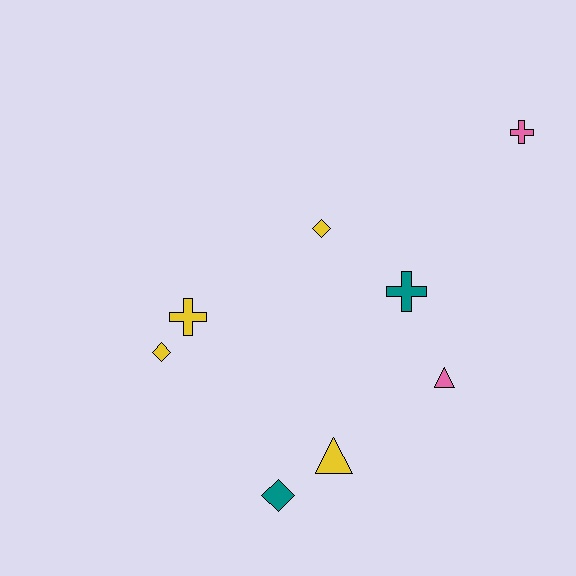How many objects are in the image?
There are 8 objects.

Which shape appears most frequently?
Diamond, with 3 objects.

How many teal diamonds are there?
There is 1 teal diamond.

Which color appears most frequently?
Yellow, with 4 objects.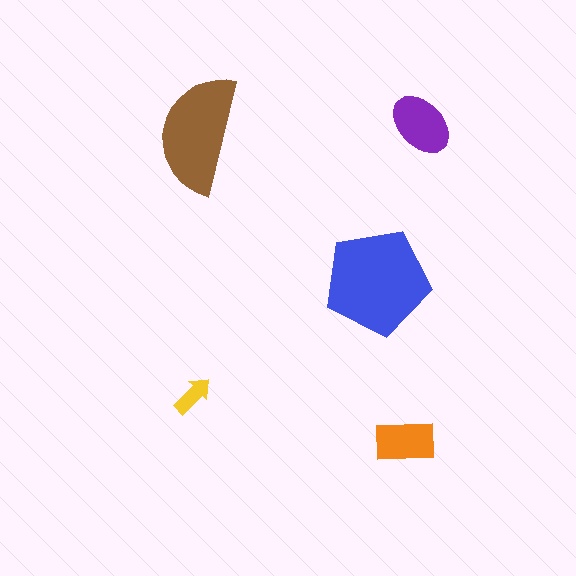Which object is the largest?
The blue pentagon.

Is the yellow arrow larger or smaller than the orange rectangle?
Smaller.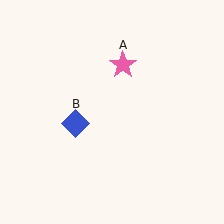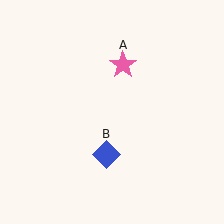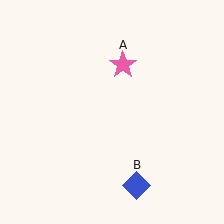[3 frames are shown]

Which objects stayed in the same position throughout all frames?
Pink star (object A) remained stationary.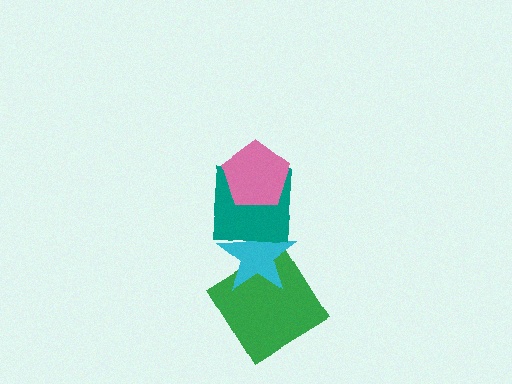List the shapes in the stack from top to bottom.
From top to bottom: the pink pentagon, the teal square, the cyan star, the green diamond.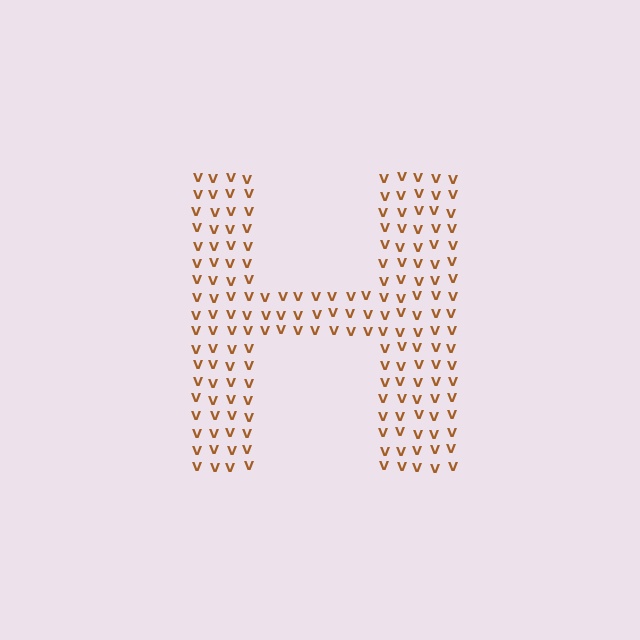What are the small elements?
The small elements are letter V's.